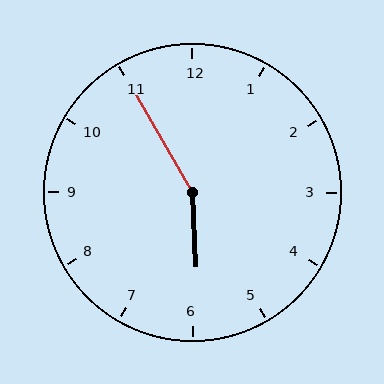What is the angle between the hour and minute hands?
Approximately 152 degrees.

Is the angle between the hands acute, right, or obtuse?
It is obtuse.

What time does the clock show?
5:55.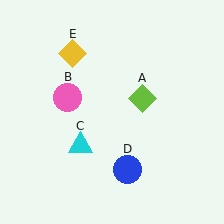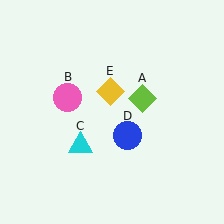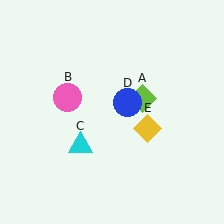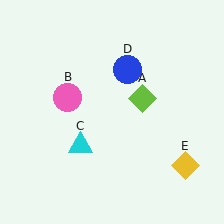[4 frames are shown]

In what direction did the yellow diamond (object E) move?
The yellow diamond (object E) moved down and to the right.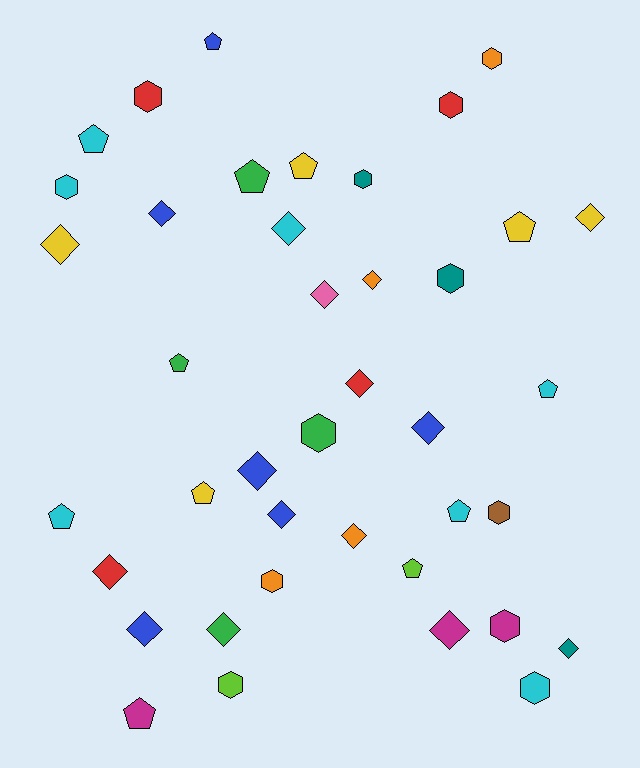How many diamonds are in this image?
There are 16 diamonds.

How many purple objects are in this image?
There are no purple objects.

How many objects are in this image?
There are 40 objects.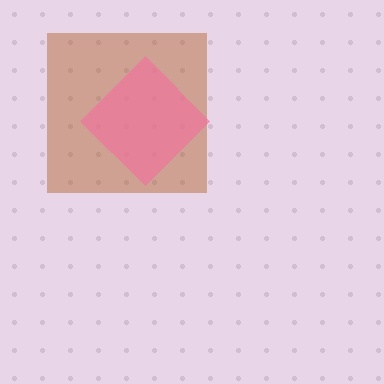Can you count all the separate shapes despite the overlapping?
Yes, there are 2 separate shapes.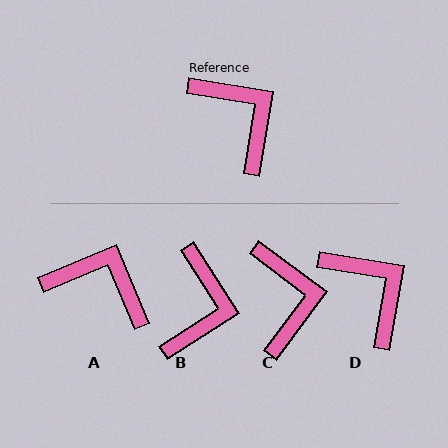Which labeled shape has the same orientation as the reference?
D.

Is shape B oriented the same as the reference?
No, it is off by about 48 degrees.